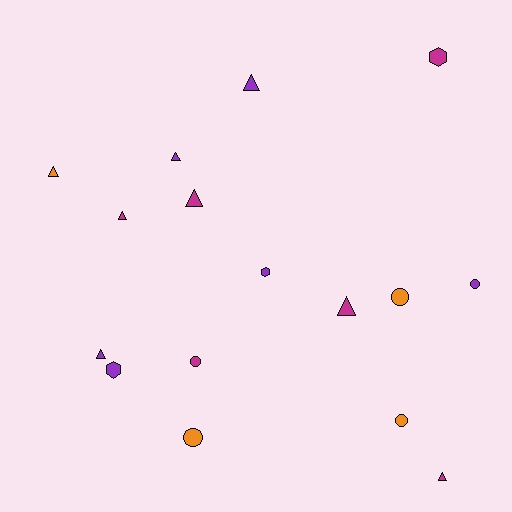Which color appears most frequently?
Magenta, with 6 objects.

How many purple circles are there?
There is 1 purple circle.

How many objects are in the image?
There are 16 objects.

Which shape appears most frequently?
Triangle, with 8 objects.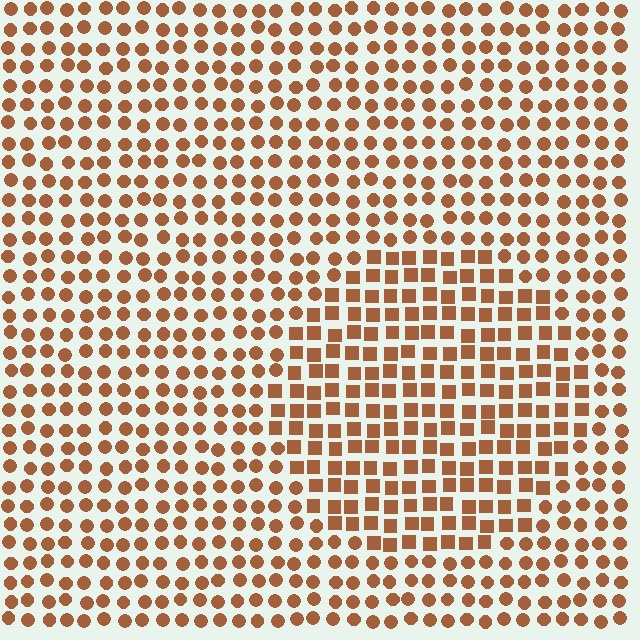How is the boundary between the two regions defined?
The boundary is defined by a change in element shape: squares inside vs. circles outside. All elements share the same color and spacing.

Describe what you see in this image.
The image is filled with small brown elements arranged in a uniform grid. A circle-shaped region contains squares, while the surrounding area contains circles. The boundary is defined purely by the change in element shape.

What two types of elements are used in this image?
The image uses squares inside the circle region and circles outside it.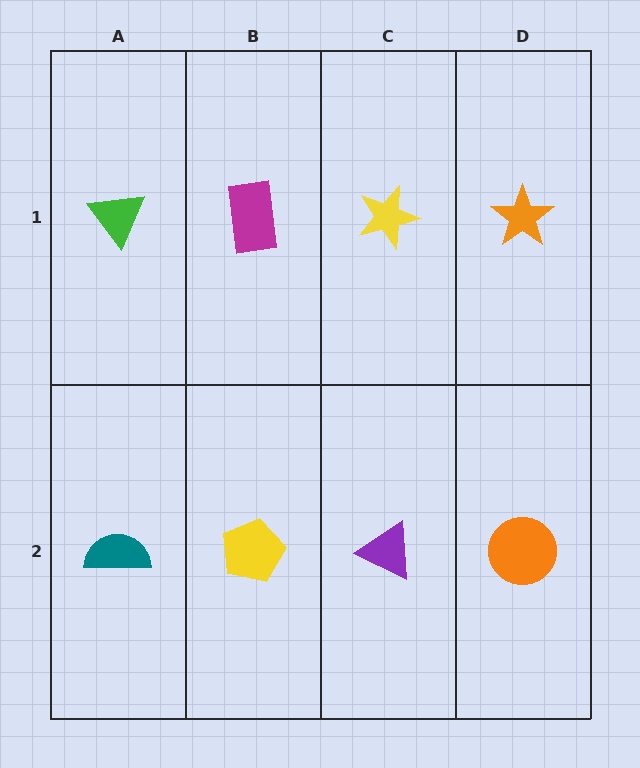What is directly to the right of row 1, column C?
An orange star.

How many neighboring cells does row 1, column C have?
3.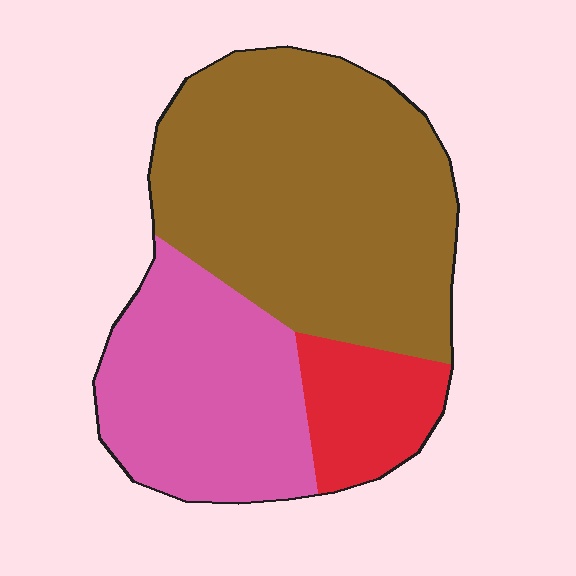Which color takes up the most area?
Brown, at roughly 55%.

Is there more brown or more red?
Brown.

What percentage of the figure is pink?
Pink takes up about one third (1/3) of the figure.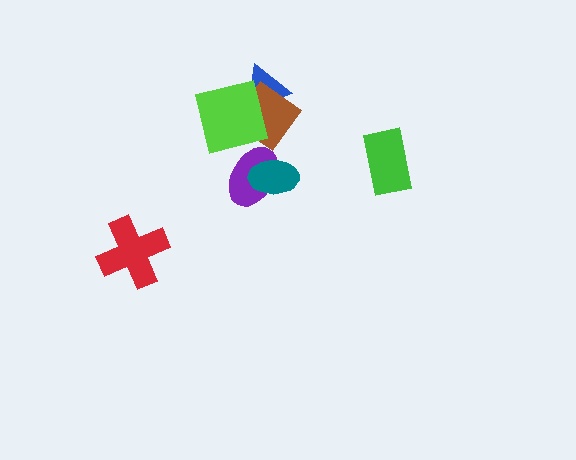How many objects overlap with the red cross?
0 objects overlap with the red cross.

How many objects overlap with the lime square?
2 objects overlap with the lime square.